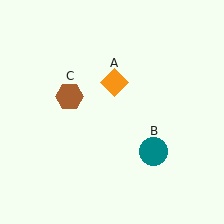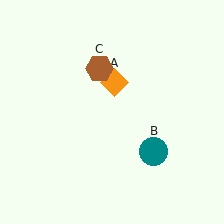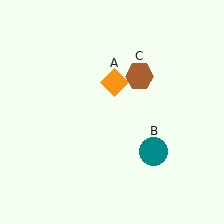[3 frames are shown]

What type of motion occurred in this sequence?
The brown hexagon (object C) rotated clockwise around the center of the scene.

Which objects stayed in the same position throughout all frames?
Orange diamond (object A) and teal circle (object B) remained stationary.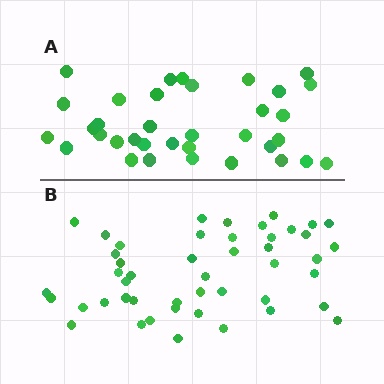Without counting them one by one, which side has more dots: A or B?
Region B (the bottom region) has more dots.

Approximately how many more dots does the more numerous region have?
Region B has roughly 12 or so more dots than region A.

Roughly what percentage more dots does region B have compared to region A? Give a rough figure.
About 35% more.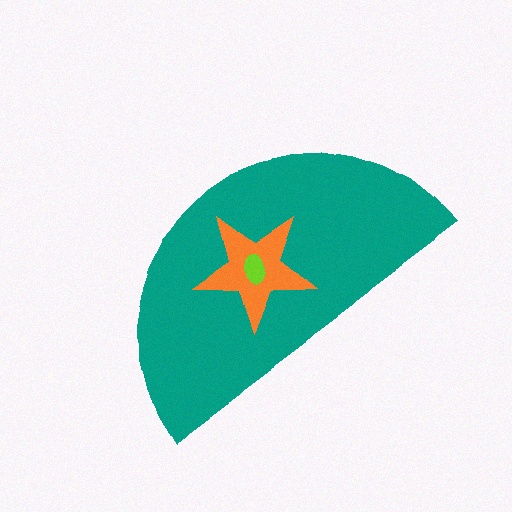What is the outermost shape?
The teal semicircle.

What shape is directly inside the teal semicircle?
The orange star.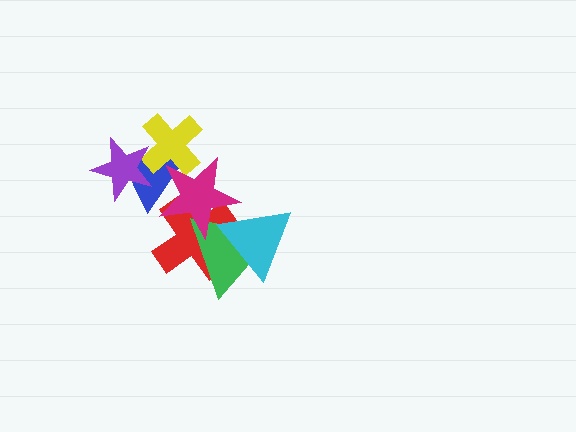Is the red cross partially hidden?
Yes, it is partially covered by another shape.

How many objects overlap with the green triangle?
3 objects overlap with the green triangle.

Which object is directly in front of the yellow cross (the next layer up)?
The magenta star is directly in front of the yellow cross.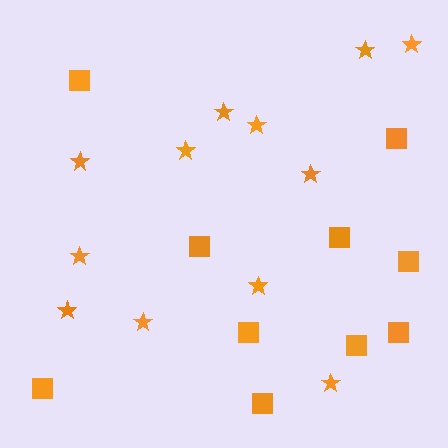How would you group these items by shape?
There are 2 groups: one group of stars (12) and one group of squares (10).